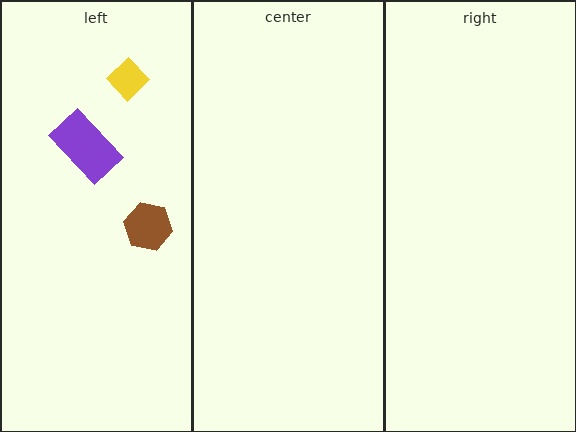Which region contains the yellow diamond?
The left region.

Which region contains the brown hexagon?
The left region.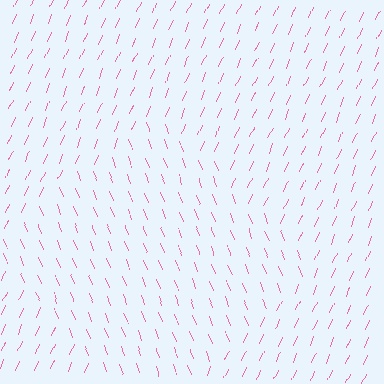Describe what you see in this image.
The image is filled with small pink line segments. A diamond region in the image has lines oriented differently from the surrounding lines, creating a visible texture boundary.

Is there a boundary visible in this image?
Yes, there is a texture boundary formed by a change in line orientation.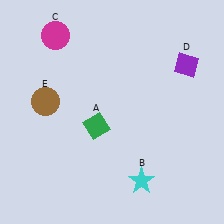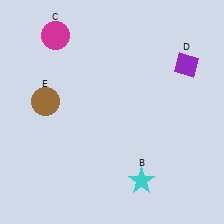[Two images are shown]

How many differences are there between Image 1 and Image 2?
There is 1 difference between the two images.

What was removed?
The green diamond (A) was removed in Image 2.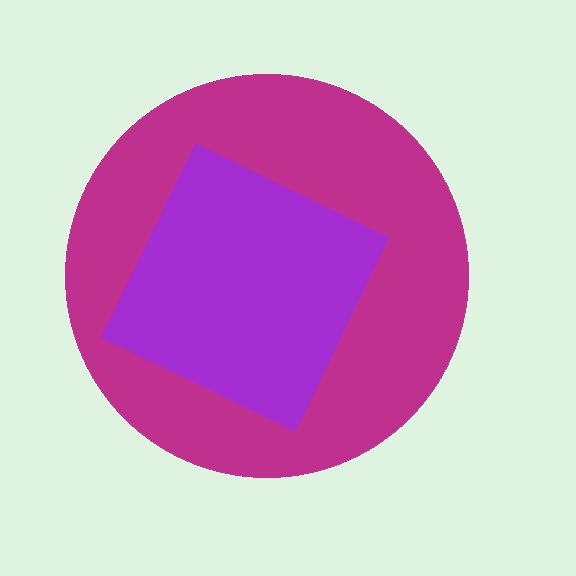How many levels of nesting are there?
2.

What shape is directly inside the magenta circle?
The purple square.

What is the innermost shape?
The purple square.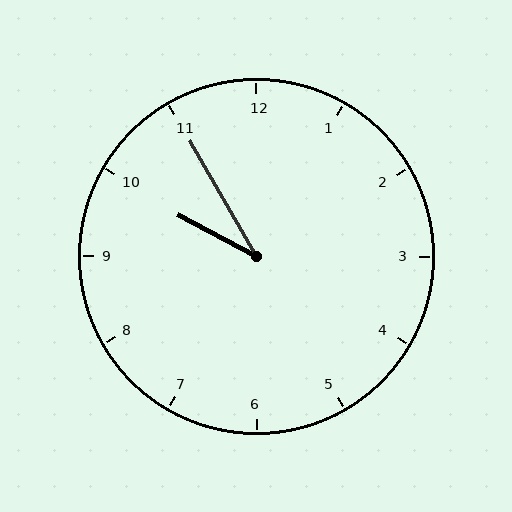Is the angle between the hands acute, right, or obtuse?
It is acute.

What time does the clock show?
9:55.